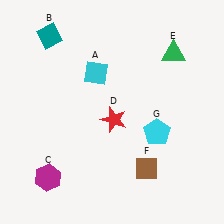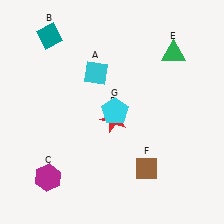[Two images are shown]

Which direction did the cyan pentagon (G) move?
The cyan pentagon (G) moved left.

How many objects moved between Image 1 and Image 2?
1 object moved between the two images.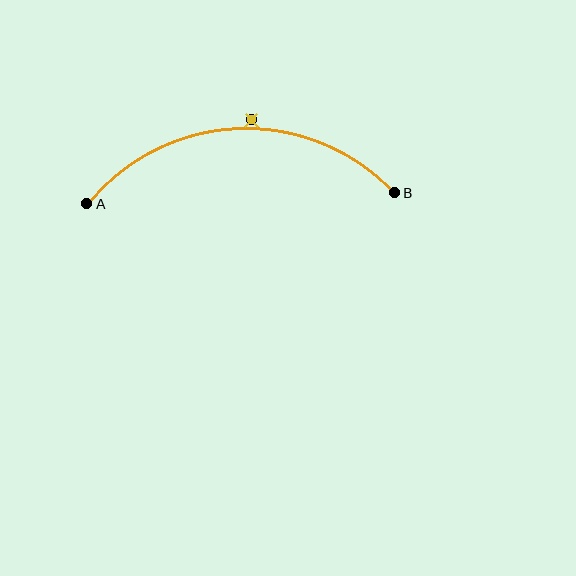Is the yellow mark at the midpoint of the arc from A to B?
No — the yellow mark does not lie on the arc at all. It sits slightly outside the curve.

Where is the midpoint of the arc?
The arc midpoint is the point on the curve farthest from the straight line joining A and B. It sits above that line.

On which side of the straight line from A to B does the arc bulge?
The arc bulges above the straight line connecting A and B.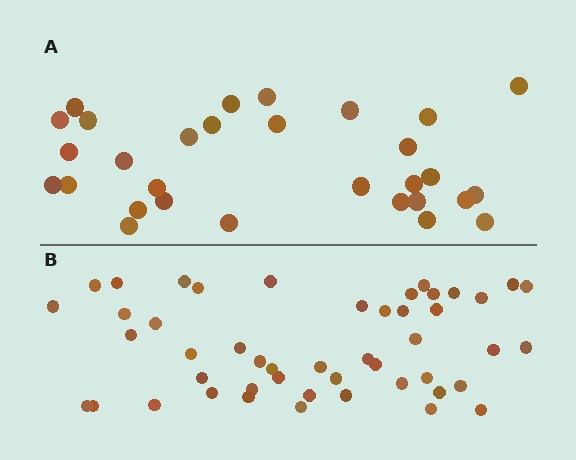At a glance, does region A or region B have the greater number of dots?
Region B (the bottom region) has more dots.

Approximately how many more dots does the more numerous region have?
Region B has approximately 20 more dots than region A.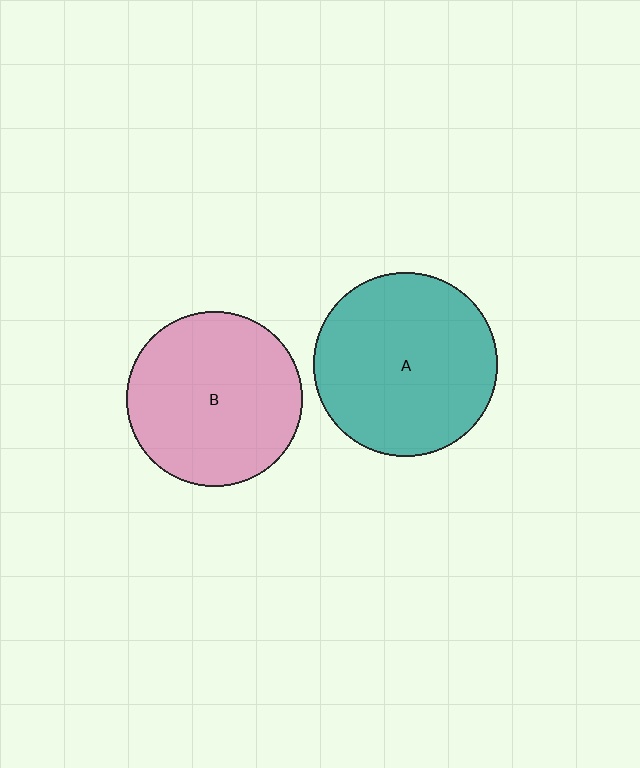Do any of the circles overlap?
No, none of the circles overlap.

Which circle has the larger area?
Circle A (teal).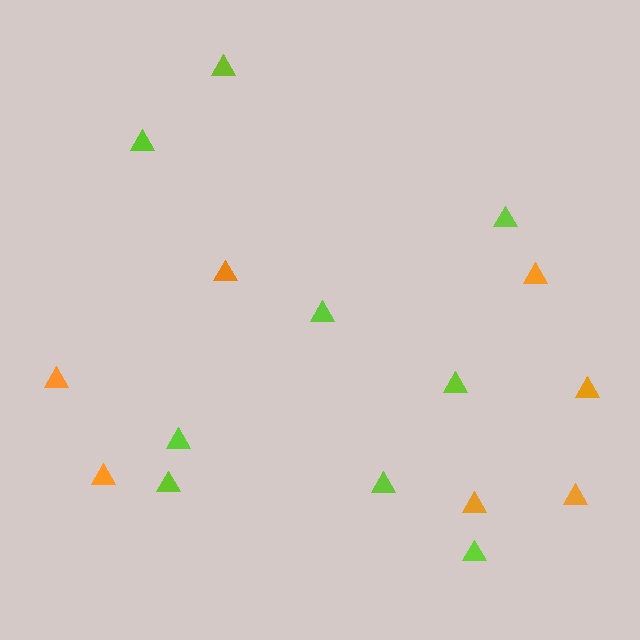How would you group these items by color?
There are 2 groups: one group of orange triangles (7) and one group of lime triangles (9).